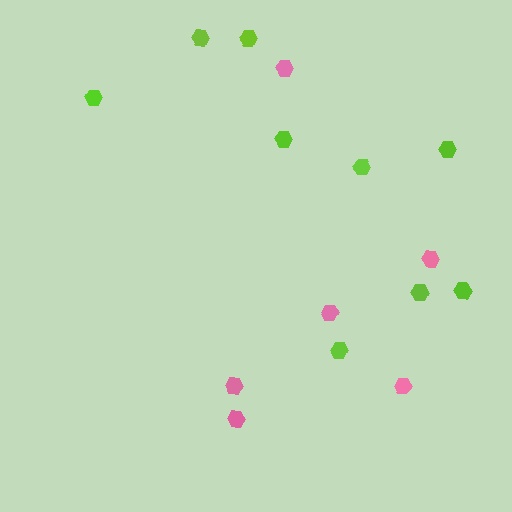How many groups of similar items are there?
There are 2 groups: one group of lime hexagons (9) and one group of pink hexagons (6).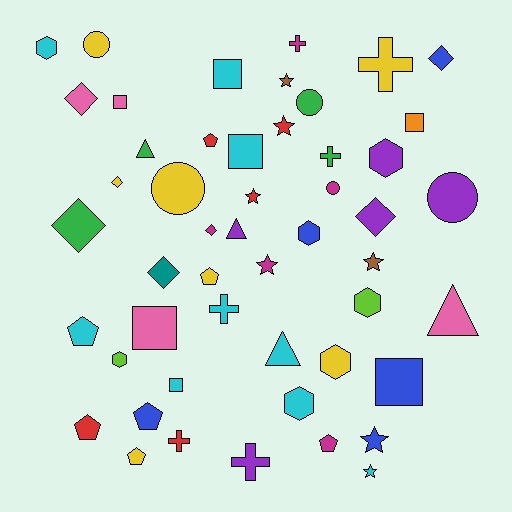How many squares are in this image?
There are 7 squares.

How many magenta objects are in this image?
There are 5 magenta objects.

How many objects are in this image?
There are 50 objects.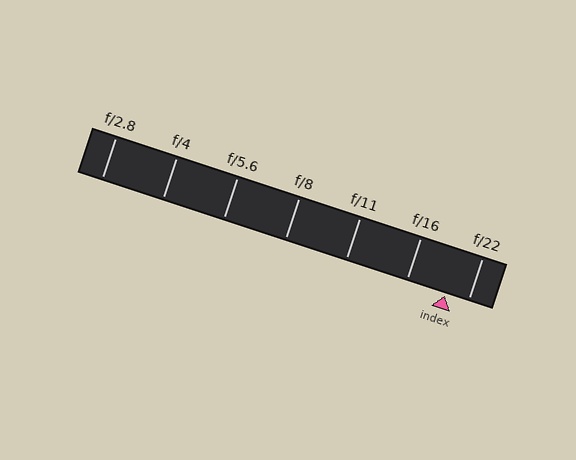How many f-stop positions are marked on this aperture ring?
There are 7 f-stop positions marked.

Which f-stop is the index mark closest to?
The index mark is closest to f/22.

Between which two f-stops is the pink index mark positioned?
The index mark is between f/16 and f/22.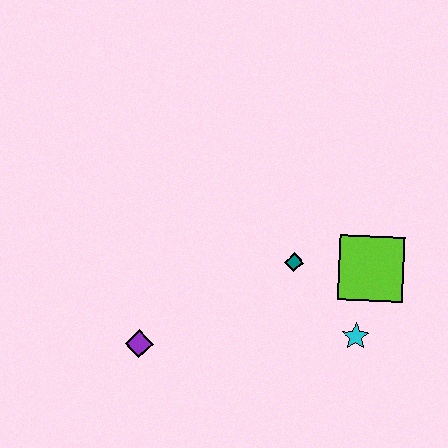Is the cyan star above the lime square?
No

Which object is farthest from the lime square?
The purple diamond is farthest from the lime square.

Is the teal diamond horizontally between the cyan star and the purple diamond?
Yes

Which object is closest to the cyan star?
The lime square is closest to the cyan star.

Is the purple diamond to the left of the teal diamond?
Yes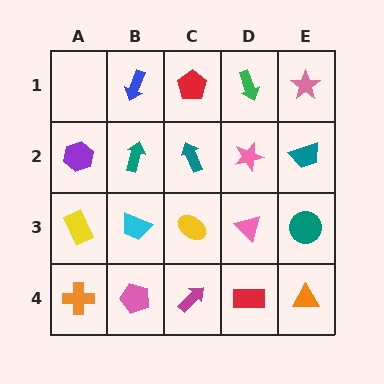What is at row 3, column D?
A pink triangle.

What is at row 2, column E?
A teal trapezoid.